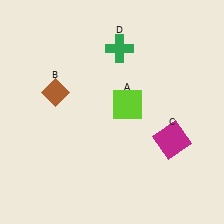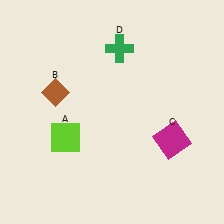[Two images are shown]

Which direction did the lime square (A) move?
The lime square (A) moved left.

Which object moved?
The lime square (A) moved left.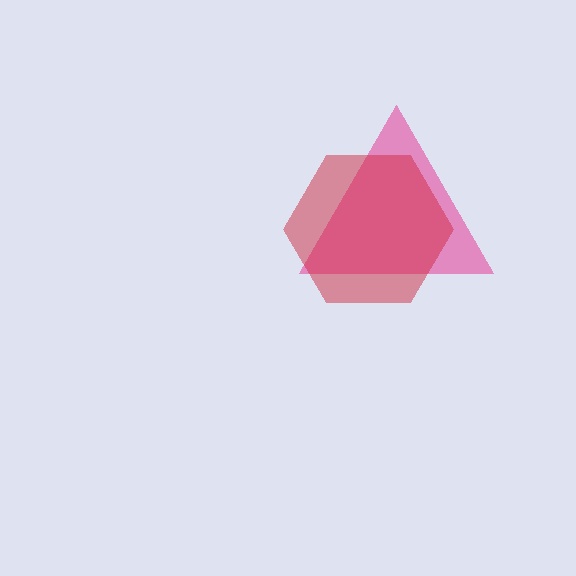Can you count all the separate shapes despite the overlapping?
Yes, there are 2 separate shapes.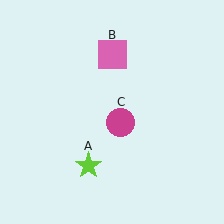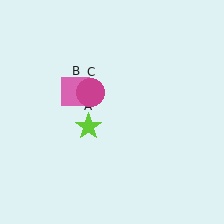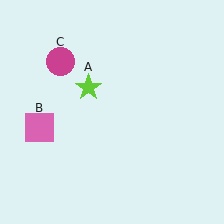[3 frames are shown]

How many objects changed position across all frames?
3 objects changed position: lime star (object A), pink square (object B), magenta circle (object C).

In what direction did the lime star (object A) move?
The lime star (object A) moved up.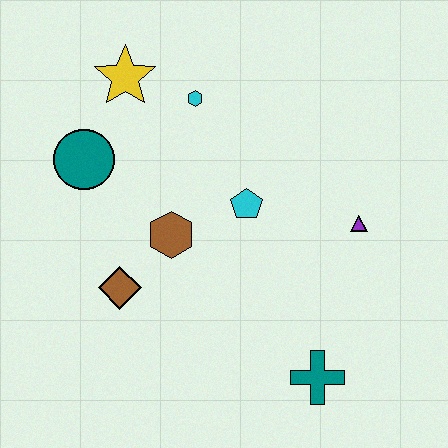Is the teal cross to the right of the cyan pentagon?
Yes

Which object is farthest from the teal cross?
The yellow star is farthest from the teal cross.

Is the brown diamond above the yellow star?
No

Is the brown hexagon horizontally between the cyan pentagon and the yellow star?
Yes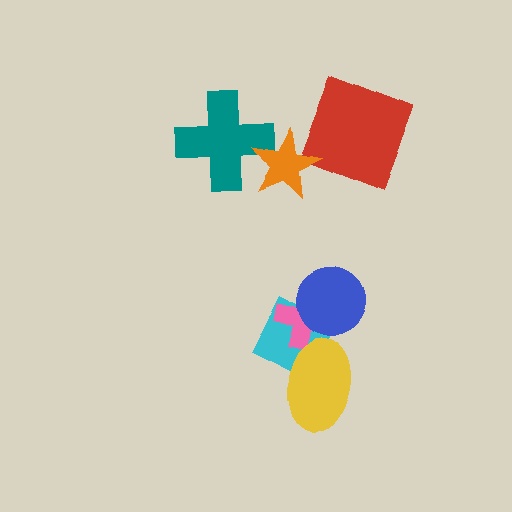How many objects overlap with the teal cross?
1 object overlaps with the teal cross.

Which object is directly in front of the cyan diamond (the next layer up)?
The pink cross is directly in front of the cyan diamond.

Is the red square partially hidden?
No, no other shape covers it.